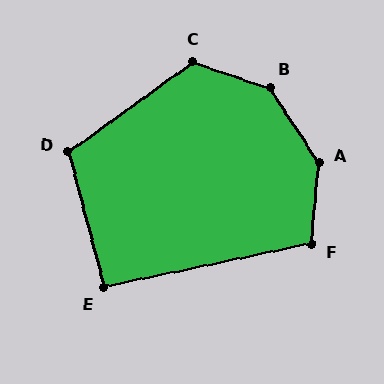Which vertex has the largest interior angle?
B, at approximately 142 degrees.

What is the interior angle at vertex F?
Approximately 107 degrees (obtuse).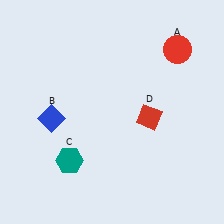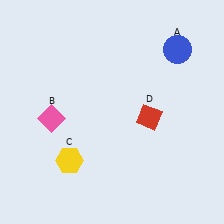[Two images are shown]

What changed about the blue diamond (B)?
In Image 1, B is blue. In Image 2, it changed to pink.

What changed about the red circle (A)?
In Image 1, A is red. In Image 2, it changed to blue.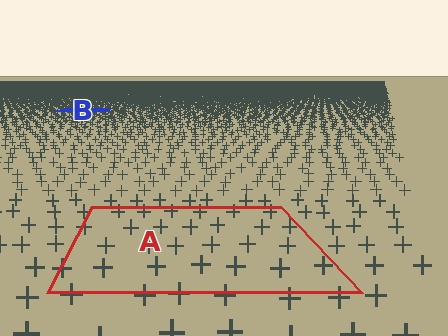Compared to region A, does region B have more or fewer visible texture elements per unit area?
Region B has more texture elements per unit area — they are packed more densely because it is farther away.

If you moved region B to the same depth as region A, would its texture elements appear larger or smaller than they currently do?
They would appear larger. At a closer depth, the same texture elements are projected at a bigger on-screen size.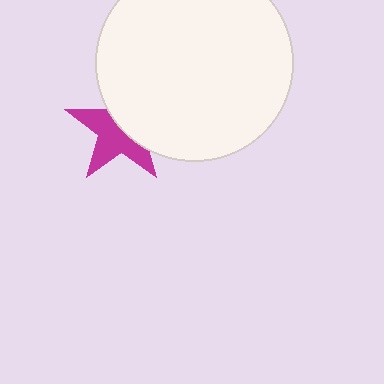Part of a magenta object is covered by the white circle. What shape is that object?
It is a star.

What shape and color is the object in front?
The object in front is a white circle.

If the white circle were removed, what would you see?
You would see the complete magenta star.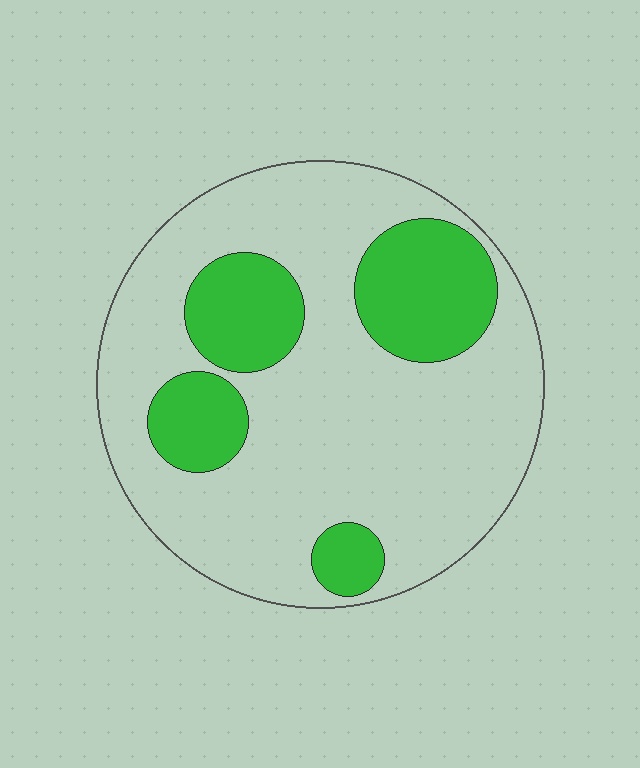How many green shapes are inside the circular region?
4.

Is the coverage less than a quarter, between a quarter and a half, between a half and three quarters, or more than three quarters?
Between a quarter and a half.